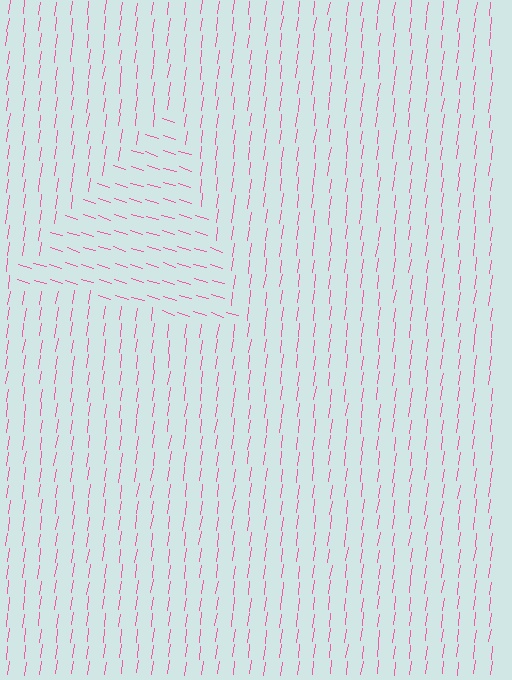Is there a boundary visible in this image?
Yes, there is a texture boundary formed by a change in line orientation.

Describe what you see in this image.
The image is filled with small pink line segments. A triangle region in the image has lines oriented differently from the surrounding lines, creating a visible texture boundary.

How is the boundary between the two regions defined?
The boundary is defined purely by a change in line orientation (approximately 80 degrees difference). All lines are the same color and thickness.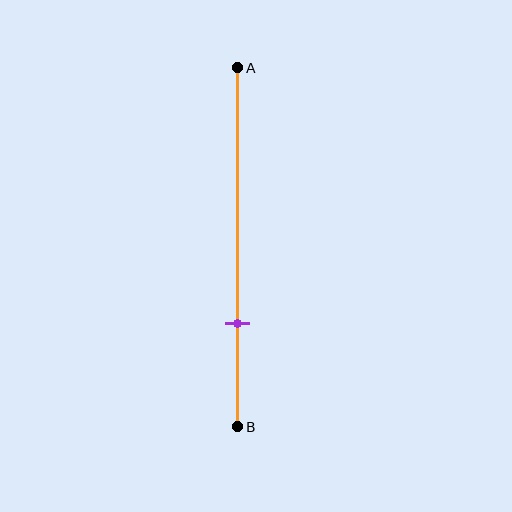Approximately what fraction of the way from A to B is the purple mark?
The purple mark is approximately 70% of the way from A to B.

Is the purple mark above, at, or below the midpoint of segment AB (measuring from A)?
The purple mark is below the midpoint of segment AB.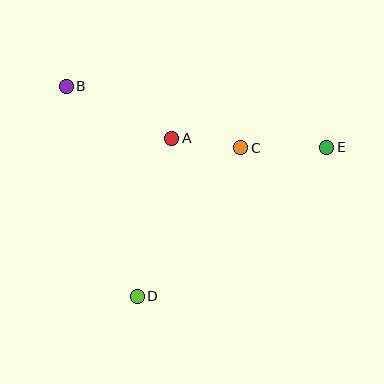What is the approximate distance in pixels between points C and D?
The distance between C and D is approximately 181 pixels.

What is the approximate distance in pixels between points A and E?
The distance between A and E is approximately 155 pixels.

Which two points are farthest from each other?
Points B and E are farthest from each other.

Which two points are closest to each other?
Points A and C are closest to each other.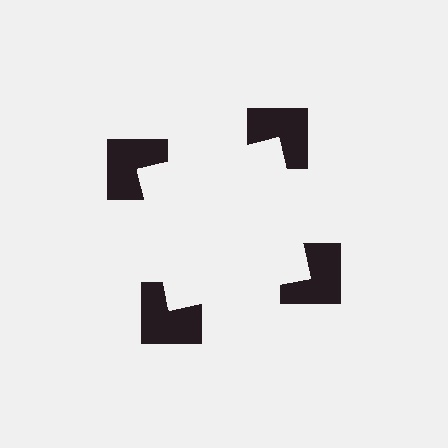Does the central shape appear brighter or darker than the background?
It typically appears slightly brighter than the background, even though no actual brightness change is drawn.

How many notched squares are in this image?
There are 4 — one at each vertex of the illusory square.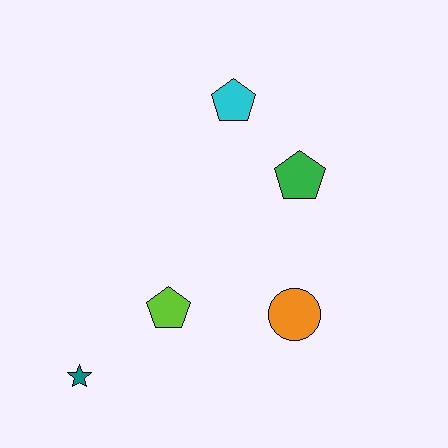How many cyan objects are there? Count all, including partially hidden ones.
There is 1 cyan object.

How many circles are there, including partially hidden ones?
There is 1 circle.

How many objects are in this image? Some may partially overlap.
There are 5 objects.